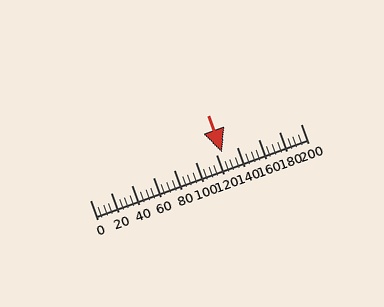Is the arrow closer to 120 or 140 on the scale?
The arrow is closer to 120.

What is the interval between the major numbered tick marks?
The major tick marks are spaced 20 units apart.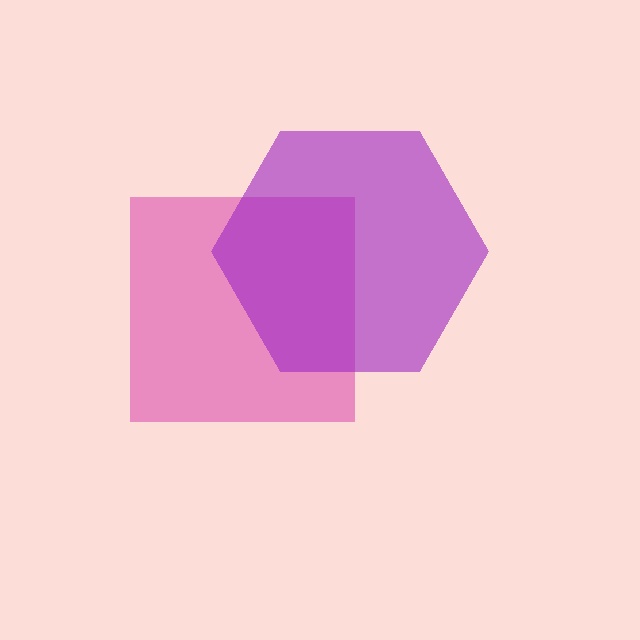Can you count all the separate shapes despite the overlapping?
Yes, there are 2 separate shapes.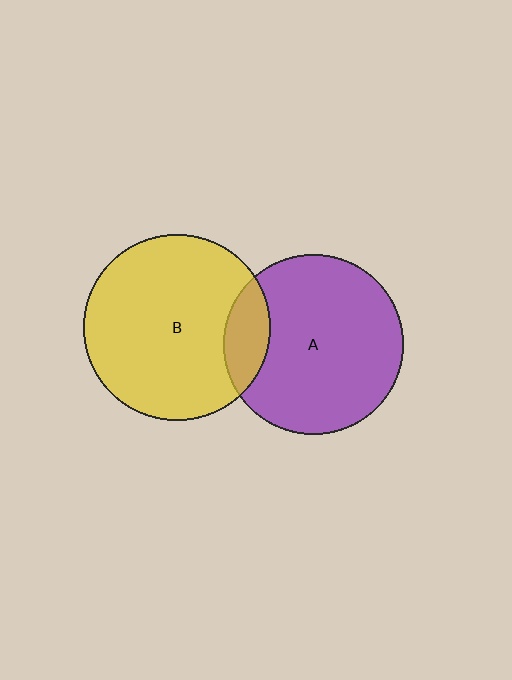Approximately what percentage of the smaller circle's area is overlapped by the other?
Approximately 15%.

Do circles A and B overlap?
Yes.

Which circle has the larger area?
Circle B (yellow).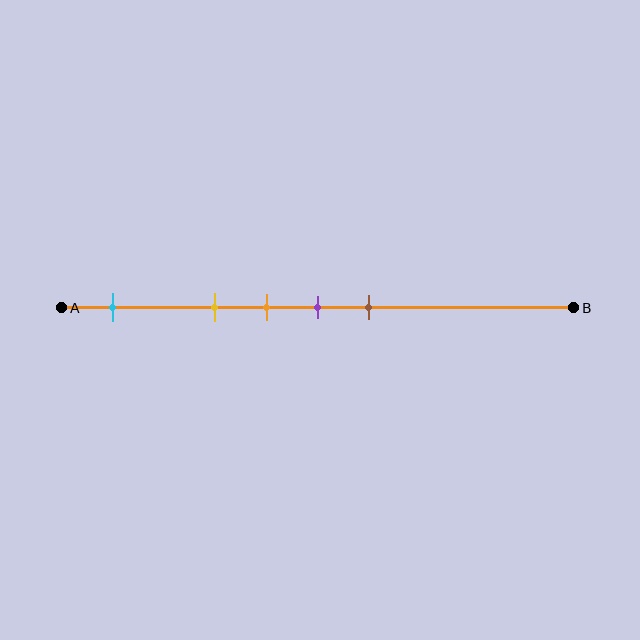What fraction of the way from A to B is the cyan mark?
The cyan mark is approximately 10% (0.1) of the way from A to B.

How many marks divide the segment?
There are 5 marks dividing the segment.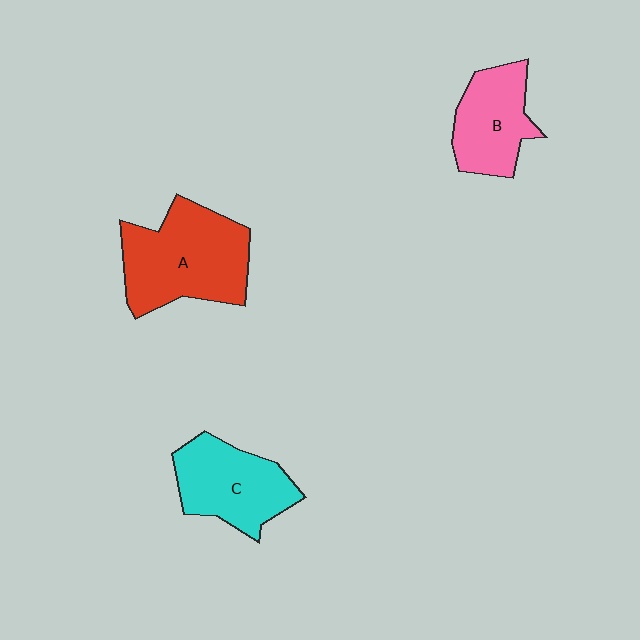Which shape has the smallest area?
Shape B (pink).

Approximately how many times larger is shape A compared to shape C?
Approximately 1.3 times.